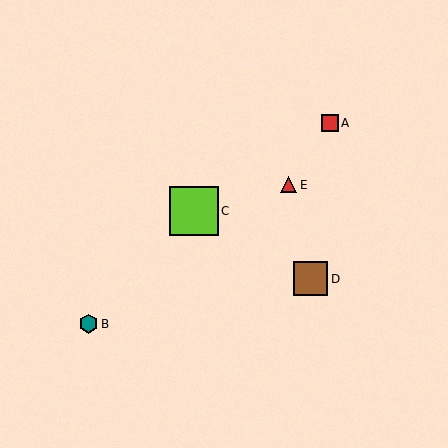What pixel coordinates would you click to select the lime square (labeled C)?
Click at (194, 211) to select the lime square C.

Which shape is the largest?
The lime square (labeled C) is the largest.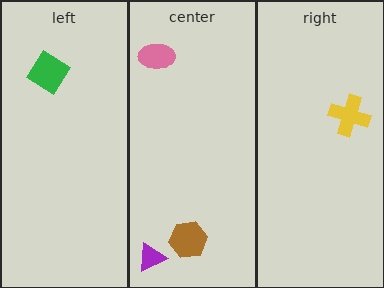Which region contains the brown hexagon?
The center region.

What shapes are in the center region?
The brown hexagon, the pink ellipse, the purple triangle.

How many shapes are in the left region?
1.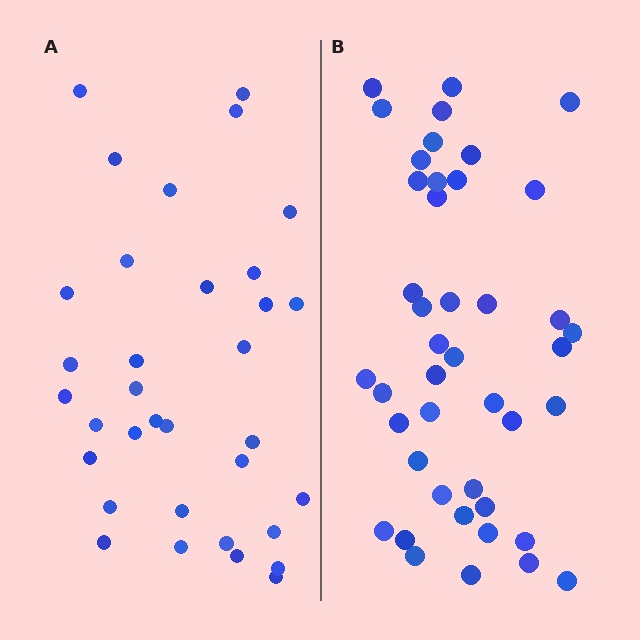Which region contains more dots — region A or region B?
Region B (the right region) has more dots.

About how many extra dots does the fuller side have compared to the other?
Region B has roughly 8 or so more dots than region A.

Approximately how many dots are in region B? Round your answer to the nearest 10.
About 40 dots. (The exact count is 43, which rounds to 40.)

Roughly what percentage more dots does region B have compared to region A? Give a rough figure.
About 25% more.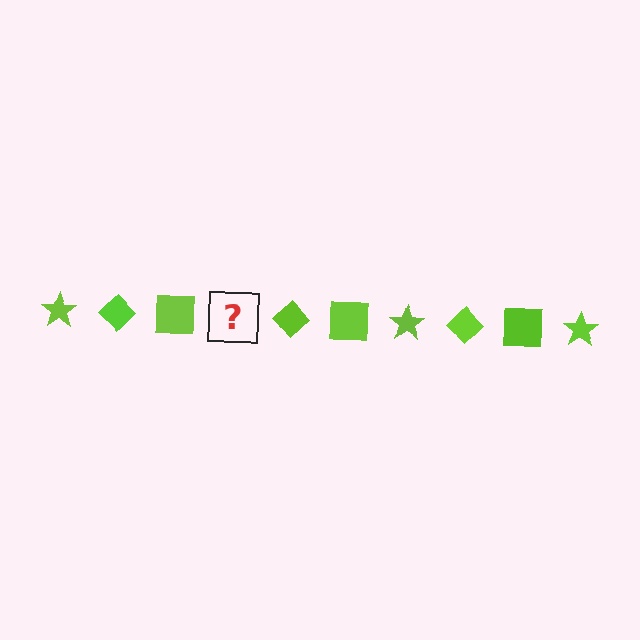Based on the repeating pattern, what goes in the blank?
The blank should be a lime star.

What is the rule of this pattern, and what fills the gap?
The rule is that the pattern cycles through star, diamond, square shapes in lime. The gap should be filled with a lime star.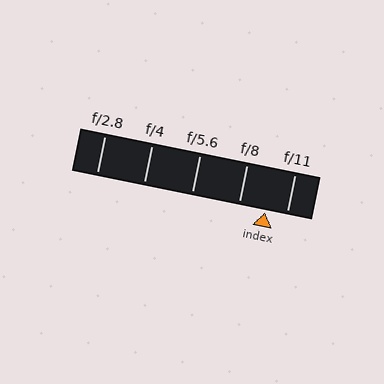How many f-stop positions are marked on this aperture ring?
There are 5 f-stop positions marked.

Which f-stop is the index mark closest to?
The index mark is closest to f/11.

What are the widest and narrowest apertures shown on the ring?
The widest aperture shown is f/2.8 and the narrowest is f/11.